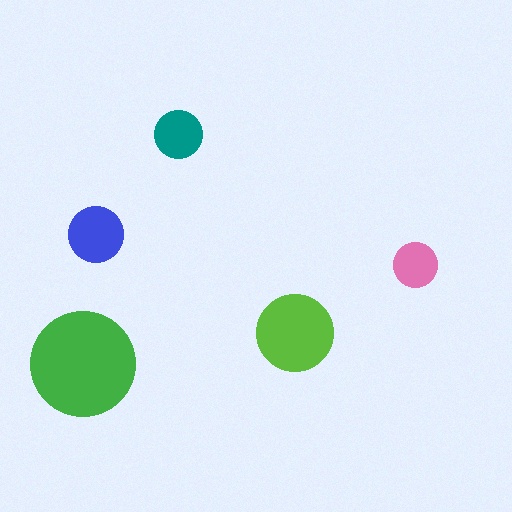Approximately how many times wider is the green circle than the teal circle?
About 2 times wider.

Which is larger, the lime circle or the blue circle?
The lime one.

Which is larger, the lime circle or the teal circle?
The lime one.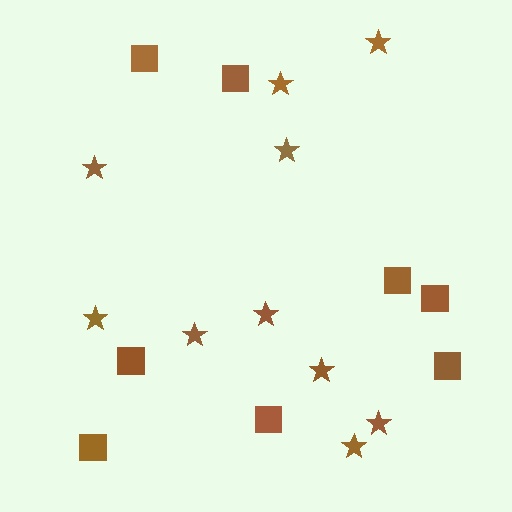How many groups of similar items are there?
There are 2 groups: one group of stars (10) and one group of squares (8).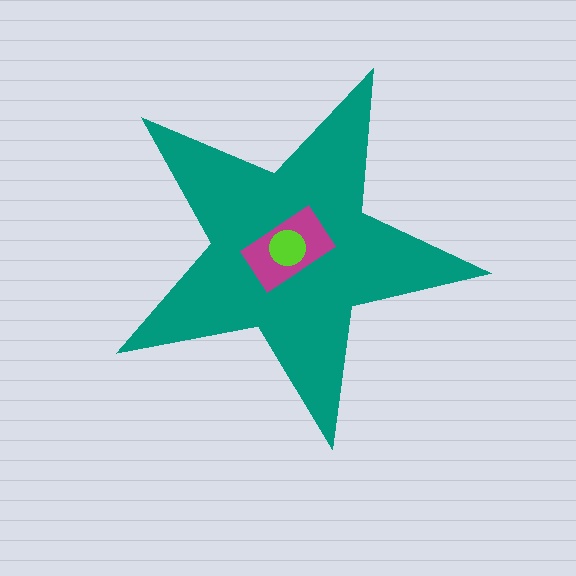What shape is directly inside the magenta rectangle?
The lime circle.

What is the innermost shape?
The lime circle.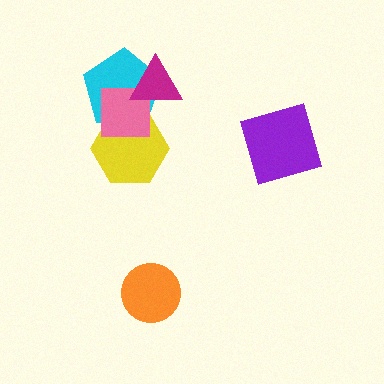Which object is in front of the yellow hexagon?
The pink square is in front of the yellow hexagon.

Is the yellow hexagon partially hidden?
Yes, it is partially covered by another shape.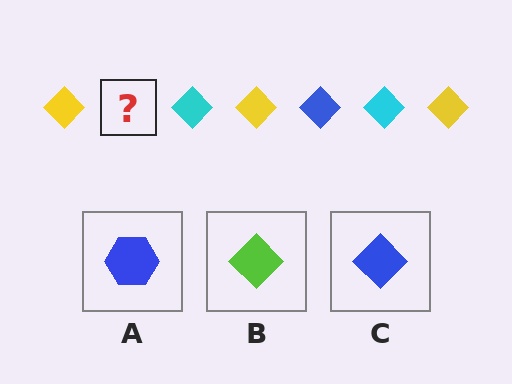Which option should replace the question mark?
Option C.